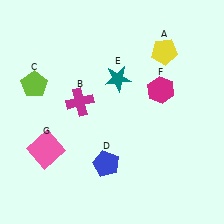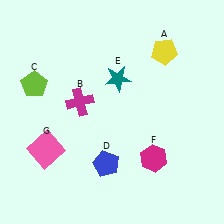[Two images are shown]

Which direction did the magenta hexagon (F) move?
The magenta hexagon (F) moved down.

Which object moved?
The magenta hexagon (F) moved down.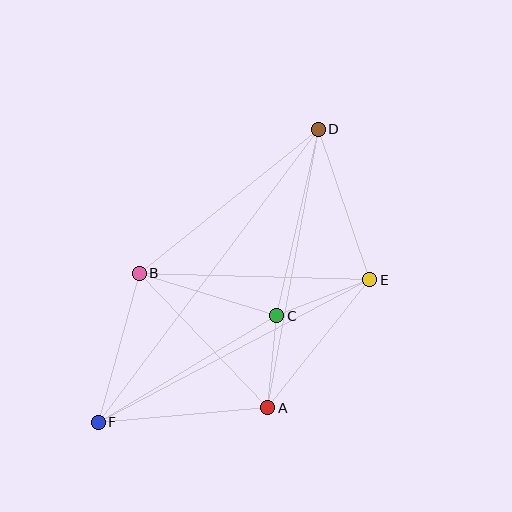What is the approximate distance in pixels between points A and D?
The distance between A and D is approximately 283 pixels.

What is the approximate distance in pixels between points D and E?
The distance between D and E is approximately 159 pixels.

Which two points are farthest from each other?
Points D and F are farthest from each other.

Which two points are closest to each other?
Points A and C are closest to each other.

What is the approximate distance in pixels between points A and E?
The distance between A and E is approximately 164 pixels.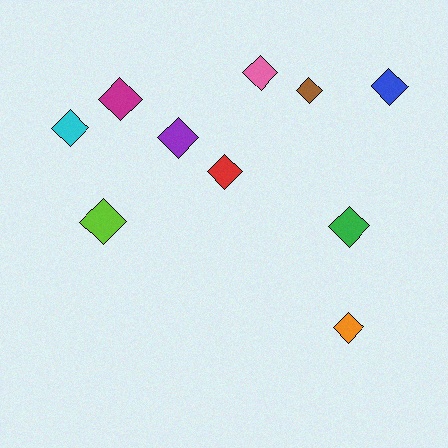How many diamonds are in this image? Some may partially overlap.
There are 10 diamonds.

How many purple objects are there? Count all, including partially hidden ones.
There is 1 purple object.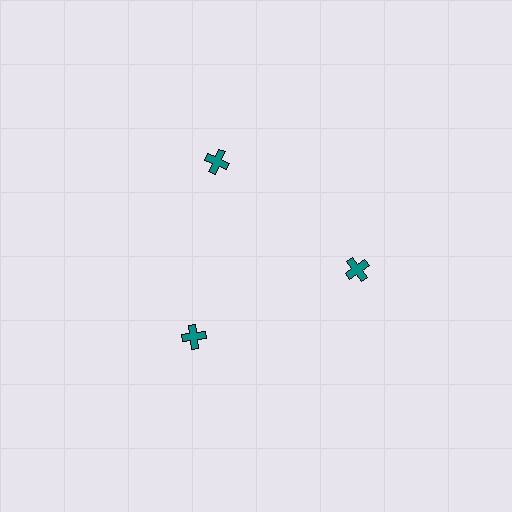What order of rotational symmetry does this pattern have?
This pattern has 3-fold rotational symmetry.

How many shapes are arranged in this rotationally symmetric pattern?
There are 3 shapes, arranged in 3 groups of 1.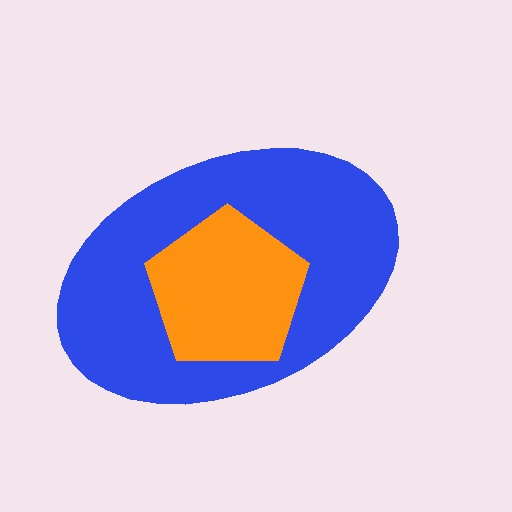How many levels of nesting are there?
2.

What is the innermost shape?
The orange pentagon.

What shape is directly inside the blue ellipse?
The orange pentagon.